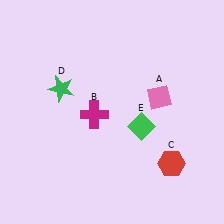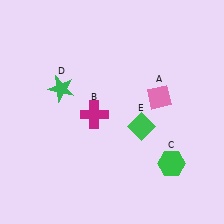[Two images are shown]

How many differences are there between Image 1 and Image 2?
There is 1 difference between the two images.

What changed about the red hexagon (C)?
In Image 1, C is red. In Image 2, it changed to green.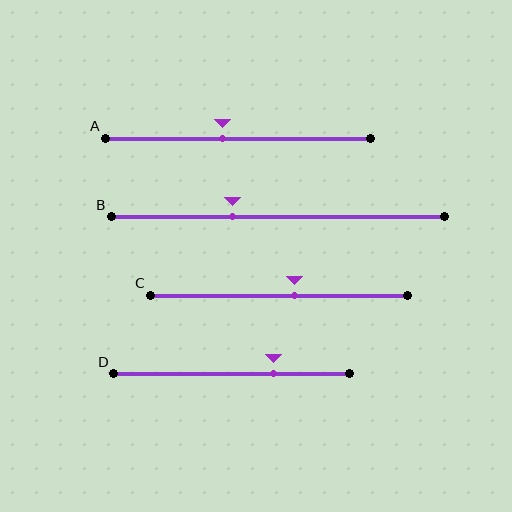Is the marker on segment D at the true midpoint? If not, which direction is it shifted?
No, the marker on segment D is shifted to the right by about 18% of the segment length.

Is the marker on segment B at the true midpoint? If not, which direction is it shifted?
No, the marker on segment B is shifted to the left by about 14% of the segment length.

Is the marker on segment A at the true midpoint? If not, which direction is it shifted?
No, the marker on segment A is shifted to the left by about 6% of the segment length.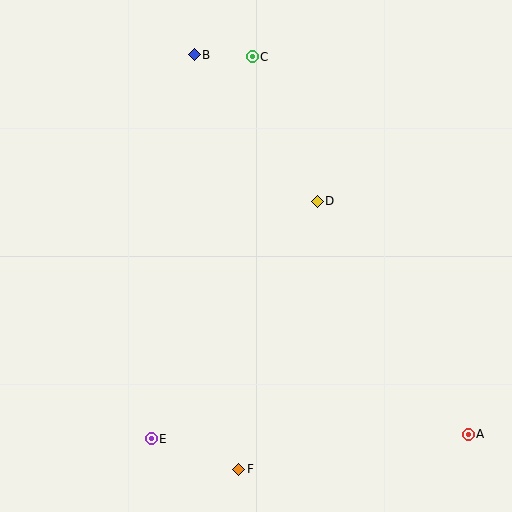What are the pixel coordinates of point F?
Point F is at (239, 469).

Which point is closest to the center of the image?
Point D at (317, 201) is closest to the center.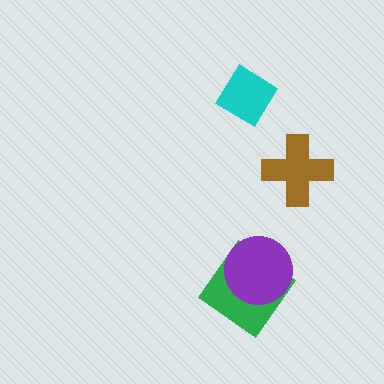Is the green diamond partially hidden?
Yes, it is partially covered by another shape.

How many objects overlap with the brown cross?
0 objects overlap with the brown cross.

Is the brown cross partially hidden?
No, no other shape covers it.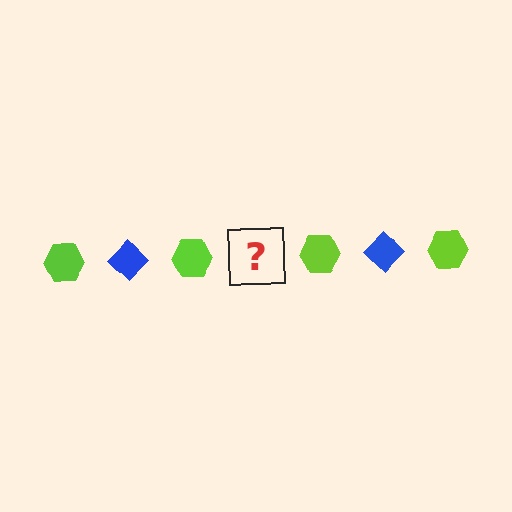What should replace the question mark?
The question mark should be replaced with a blue diamond.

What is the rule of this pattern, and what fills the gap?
The rule is that the pattern alternates between lime hexagon and blue diamond. The gap should be filled with a blue diamond.